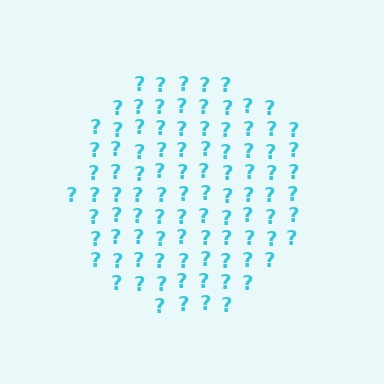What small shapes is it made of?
It is made of small question marks.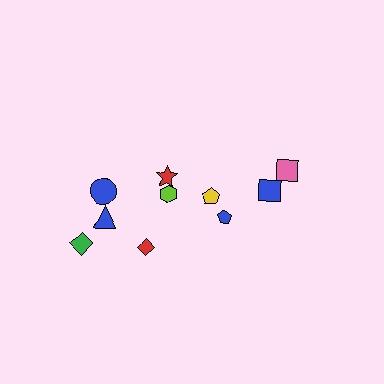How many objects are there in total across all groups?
There are 10 objects.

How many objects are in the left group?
There are 6 objects.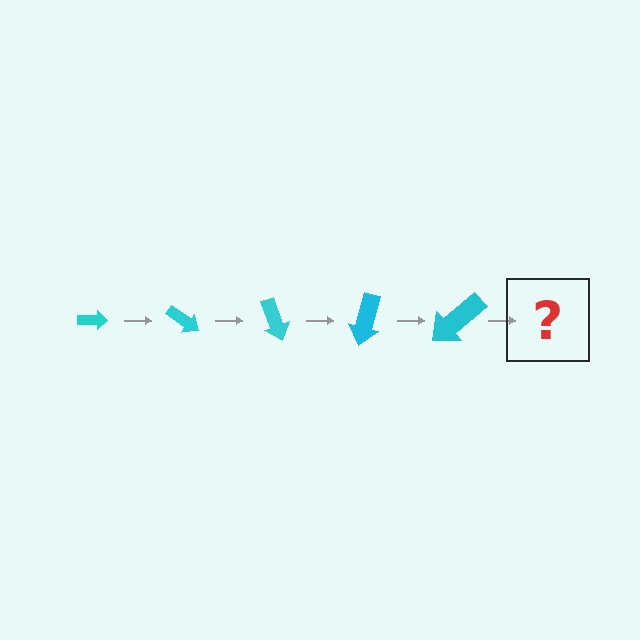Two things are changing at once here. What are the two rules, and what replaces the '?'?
The two rules are that the arrow grows larger each step and it rotates 35 degrees each step. The '?' should be an arrow, larger than the previous one and rotated 175 degrees from the start.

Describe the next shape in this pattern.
It should be an arrow, larger than the previous one and rotated 175 degrees from the start.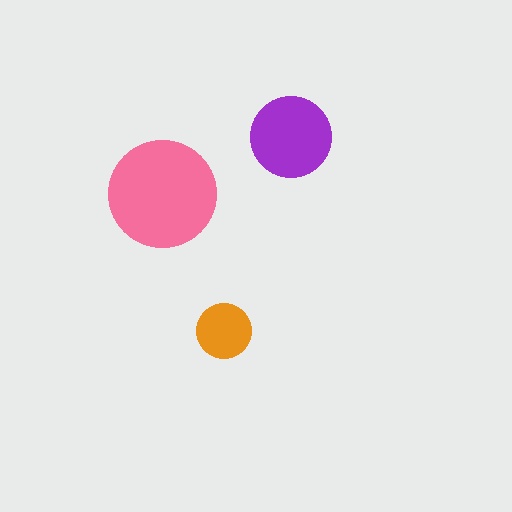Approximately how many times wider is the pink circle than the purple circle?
About 1.5 times wider.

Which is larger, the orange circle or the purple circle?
The purple one.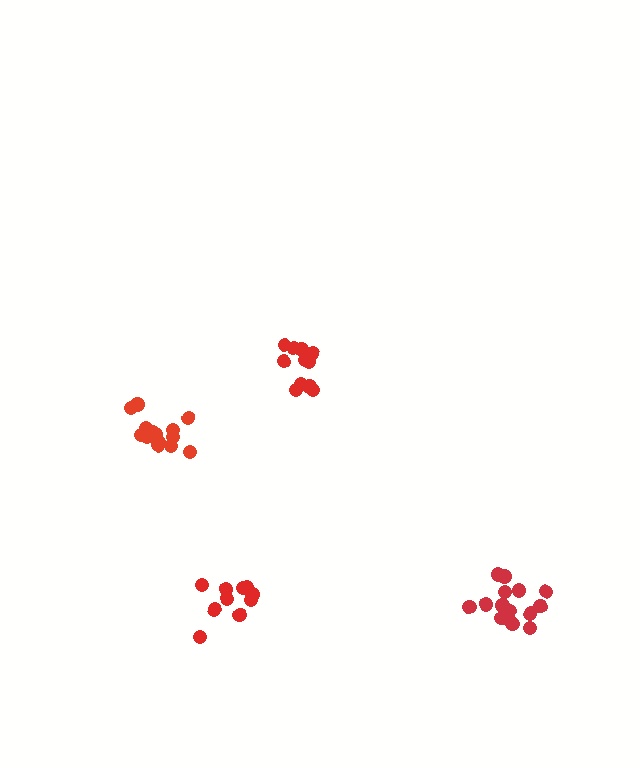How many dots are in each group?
Group 1: 11 dots, Group 2: 15 dots, Group 3: 10 dots, Group 4: 15 dots (51 total).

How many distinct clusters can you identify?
There are 4 distinct clusters.